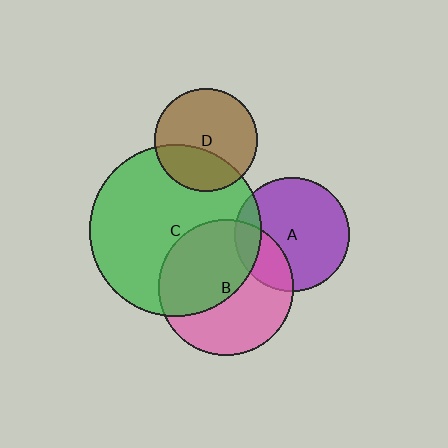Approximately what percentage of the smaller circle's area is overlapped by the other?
Approximately 50%.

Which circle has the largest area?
Circle C (green).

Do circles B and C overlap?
Yes.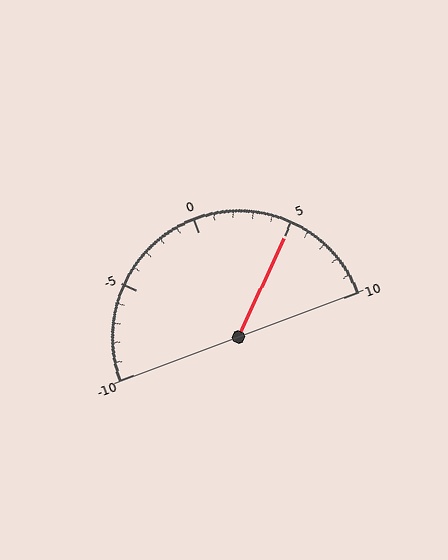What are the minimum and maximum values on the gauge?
The gauge ranges from -10 to 10.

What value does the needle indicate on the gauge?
The needle indicates approximately 5.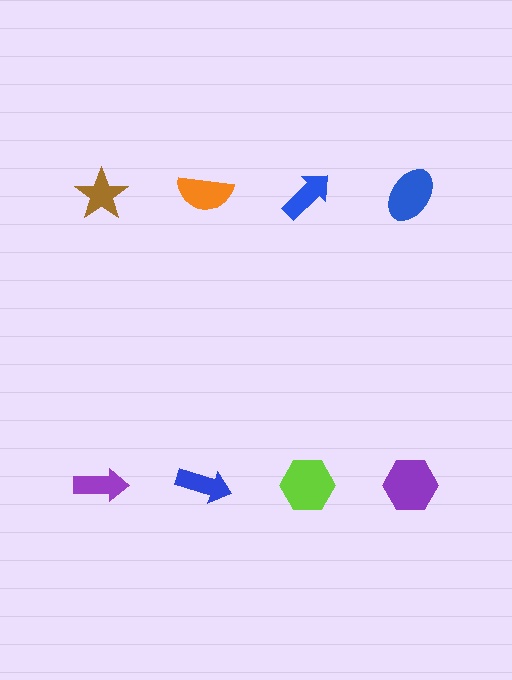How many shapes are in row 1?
4 shapes.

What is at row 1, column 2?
An orange semicircle.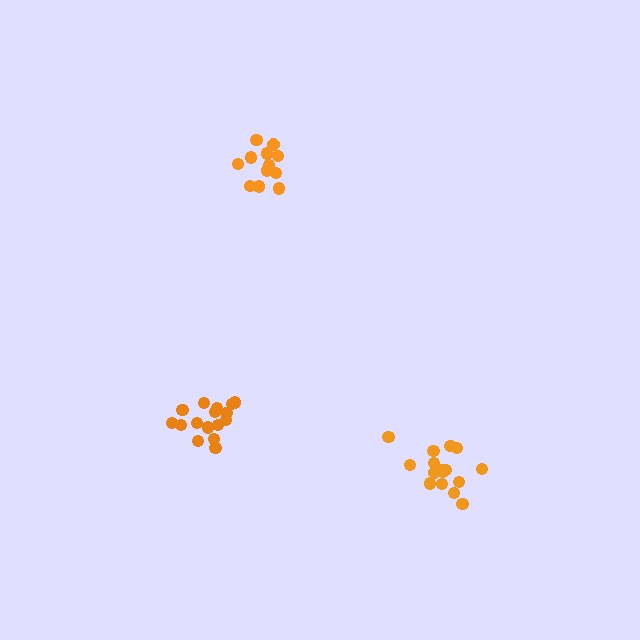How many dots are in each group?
Group 1: 12 dots, Group 2: 16 dots, Group 3: 16 dots (44 total).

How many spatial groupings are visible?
There are 3 spatial groupings.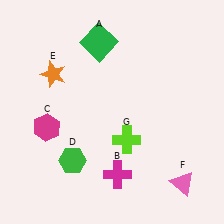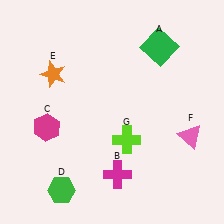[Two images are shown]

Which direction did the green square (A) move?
The green square (A) moved right.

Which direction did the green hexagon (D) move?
The green hexagon (D) moved down.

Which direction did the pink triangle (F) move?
The pink triangle (F) moved up.